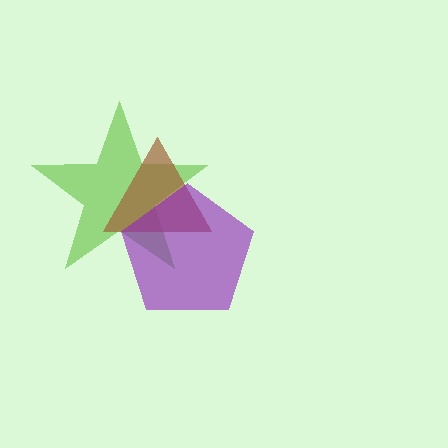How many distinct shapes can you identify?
There are 3 distinct shapes: a lime star, a brown triangle, a purple pentagon.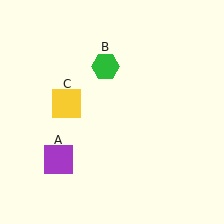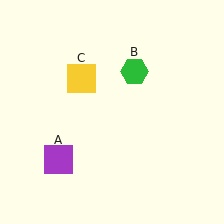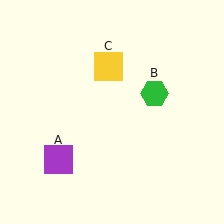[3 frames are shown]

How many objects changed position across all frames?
2 objects changed position: green hexagon (object B), yellow square (object C).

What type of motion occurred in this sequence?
The green hexagon (object B), yellow square (object C) rotated clockwise around the center of the scene.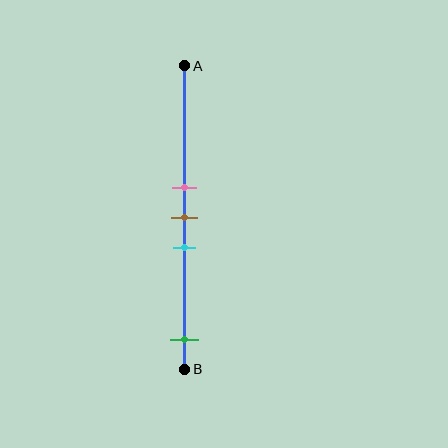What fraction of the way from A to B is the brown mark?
The brown mark is approximately 50% (0.5) of the way from A to B.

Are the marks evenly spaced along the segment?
No, the marks are not evenly spaced.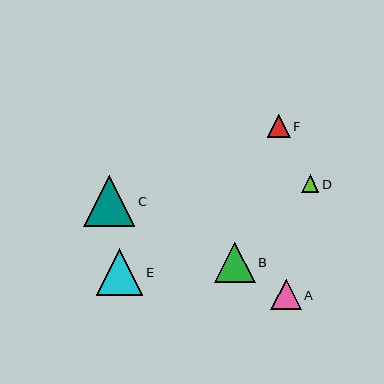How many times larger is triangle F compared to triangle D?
Triangle F is approximately 1.3 times the size of triangle D.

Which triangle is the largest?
Triangle C is the largest with a size of approximately 51 pixels.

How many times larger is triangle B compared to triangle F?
Triangle B is approximately 1.8 times the size of triangle F.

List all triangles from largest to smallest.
From largest to smallest: C, E, B, A, F, D.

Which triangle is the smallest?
Triangle D is the smallest with a size of approximately 18 pixels.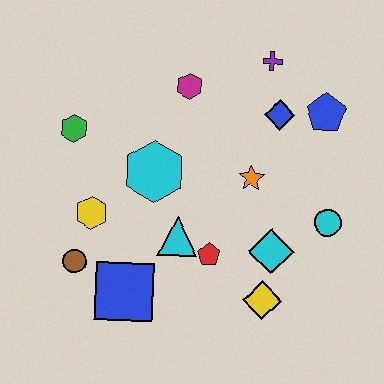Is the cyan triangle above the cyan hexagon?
No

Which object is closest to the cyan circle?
The cyan diamond is closest to the cyan circle.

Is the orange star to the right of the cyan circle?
No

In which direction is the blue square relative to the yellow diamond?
The blue square is to the left of the yellow diamond.